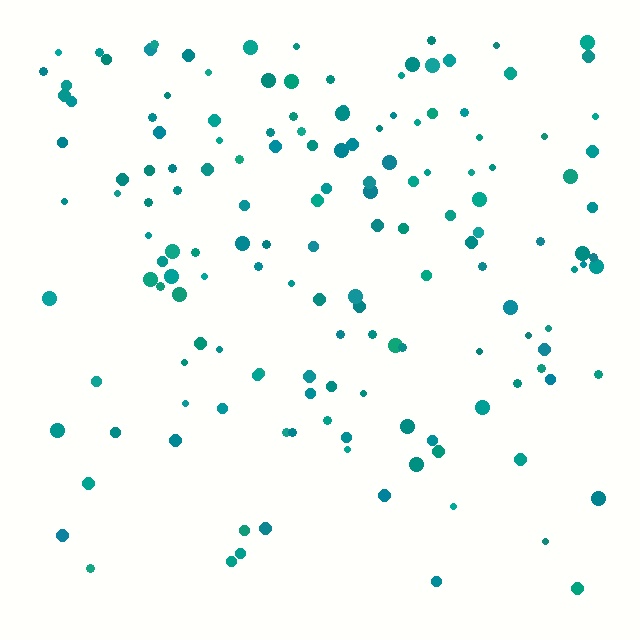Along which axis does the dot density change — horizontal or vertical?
Vertical.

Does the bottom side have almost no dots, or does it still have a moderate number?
Still a moderate number, just noticeably fewer than the top.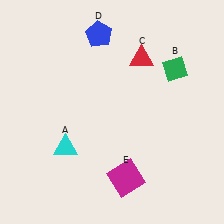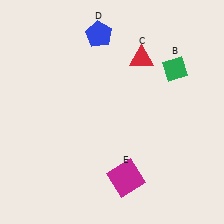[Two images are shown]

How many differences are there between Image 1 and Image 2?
There is 1 difference between the two images.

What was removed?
The cyan triangle (A) was removed in Image 2.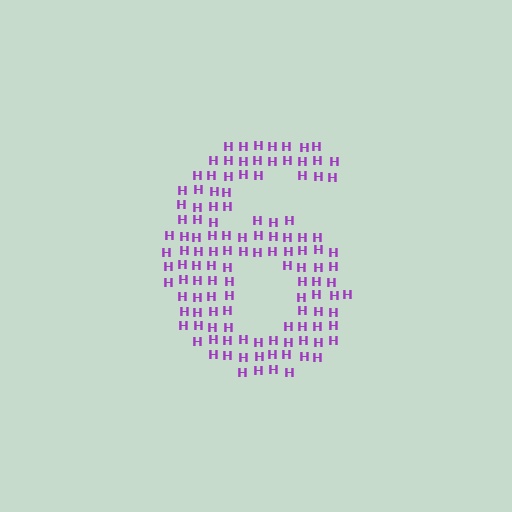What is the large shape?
The large shape is the digit 6.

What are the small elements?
The small elements are letter H's.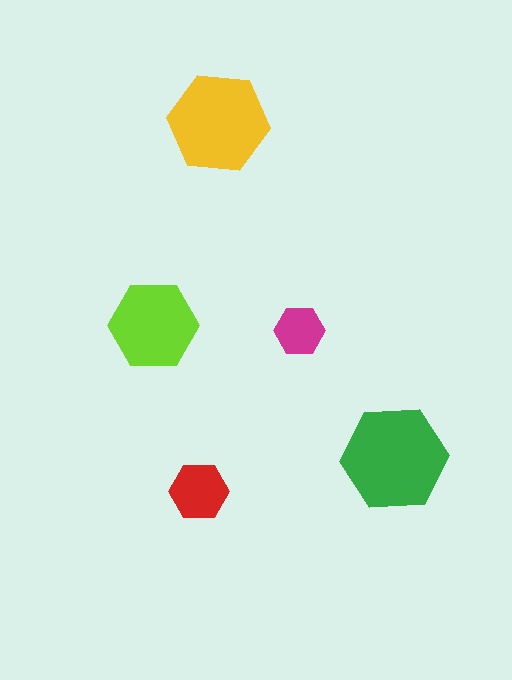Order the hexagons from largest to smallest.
the green one, the yellow one, the lime one, the red one, the magenta one.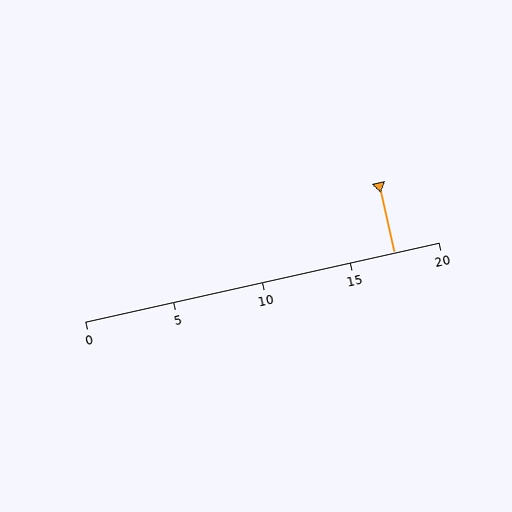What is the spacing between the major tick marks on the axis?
The major ticks are spaced 5 apart.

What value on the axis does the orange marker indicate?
The marker indicates approximately 17.5.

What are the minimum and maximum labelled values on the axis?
The axis runs from 0 to 20.